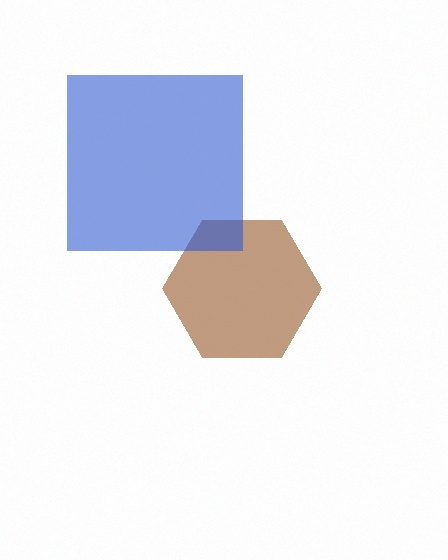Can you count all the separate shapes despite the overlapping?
Yes, there are 2 separate shapes.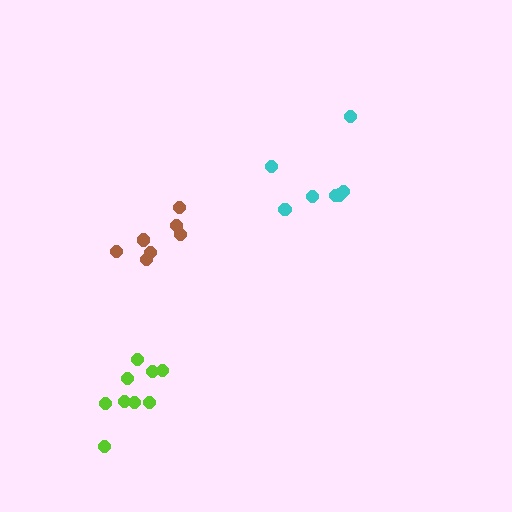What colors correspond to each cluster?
The clusters are colored: brown, cyan, lime.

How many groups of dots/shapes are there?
There are 3 groups.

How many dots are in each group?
Group 1: 7 dots, Group 2: 7 dots, Group 3: 9 dots (23 total).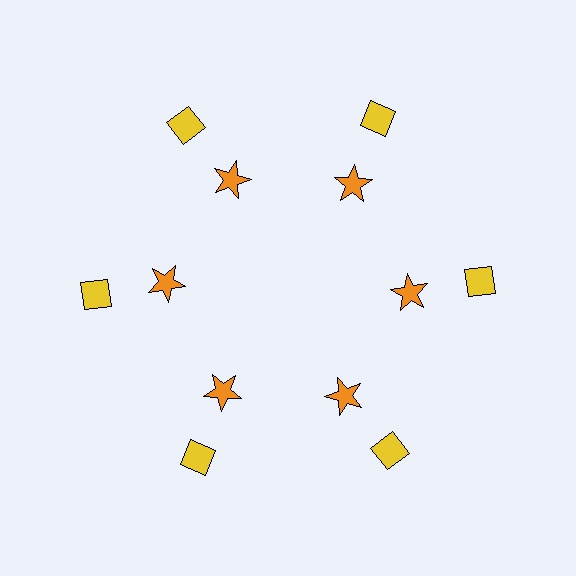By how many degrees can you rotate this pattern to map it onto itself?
The pattern maps onto itself every 60 degrees of rotation.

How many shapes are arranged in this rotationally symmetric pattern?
There are 12 shapes, arranged in 6 groups of 2.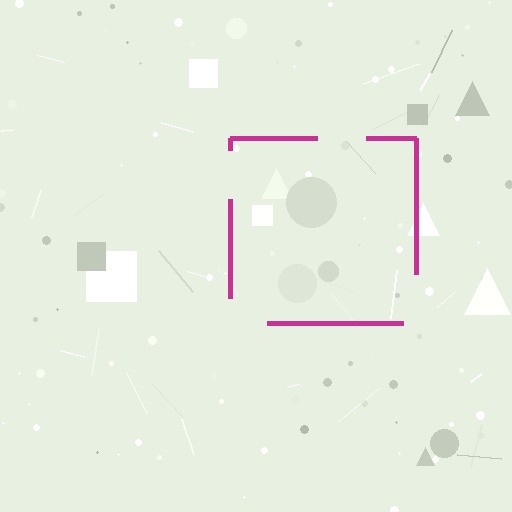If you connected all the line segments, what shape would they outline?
They would outline a square.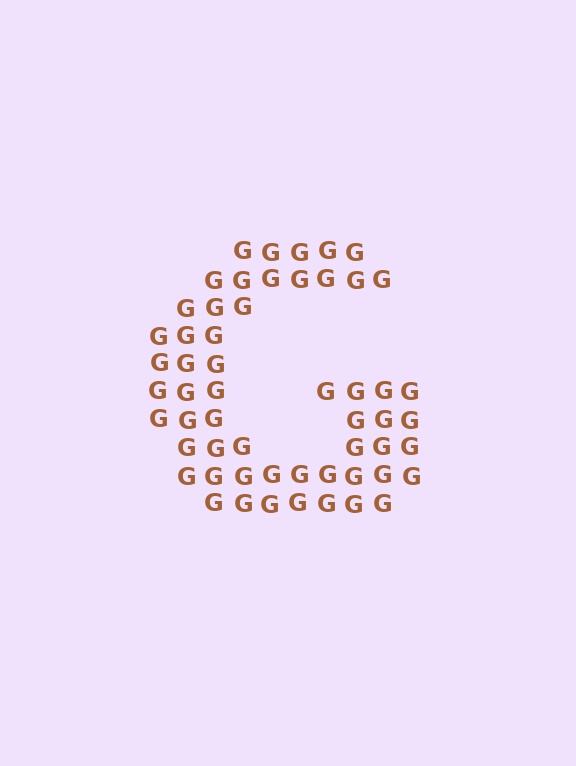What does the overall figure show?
The overall figure shows the letter G.